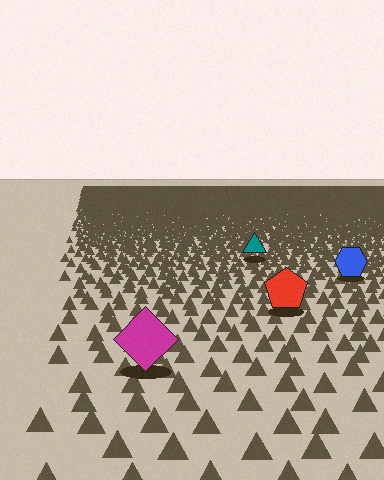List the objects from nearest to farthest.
From nearest to farthest: the magenta diamond, the red pentagon, the blue hexagon, the teal triangle.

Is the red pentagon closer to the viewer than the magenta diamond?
No. The magenta diamond is closer — you can tell from the texture gradient: the ground texture is coarser near it.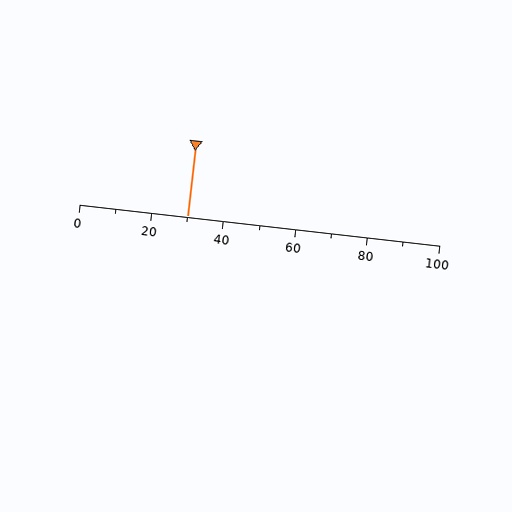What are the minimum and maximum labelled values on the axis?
The axis runs from 0 to 100.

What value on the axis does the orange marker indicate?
The marker indicates approximately 30.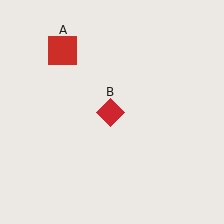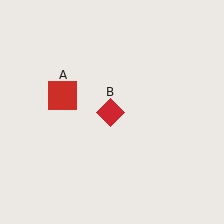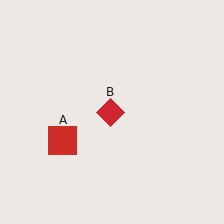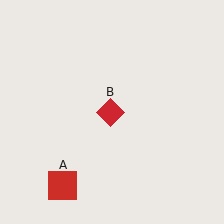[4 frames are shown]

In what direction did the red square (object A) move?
The red square (object A) moved down.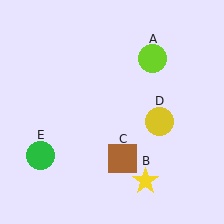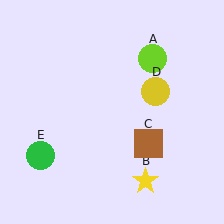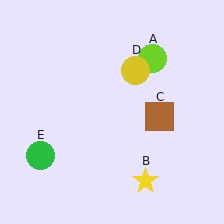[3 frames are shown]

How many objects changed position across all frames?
2 objects changed position: brown square (object C), yellow circle (object D).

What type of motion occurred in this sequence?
The brown square (object C), yellow circle (object D) rotated counterclockwise around the center of the scene.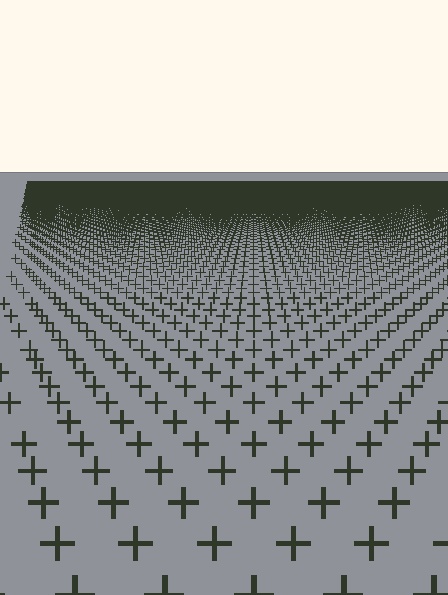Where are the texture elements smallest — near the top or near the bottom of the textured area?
Near the top.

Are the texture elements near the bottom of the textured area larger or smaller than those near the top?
Larger. Near the bottom, elements are closer to the viewer and appear at a bigger on-screen size.